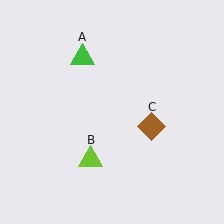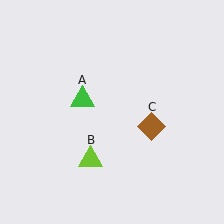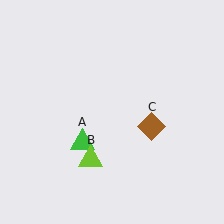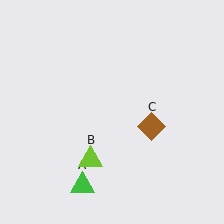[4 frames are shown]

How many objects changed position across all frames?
1 object changed position: green triangle (object A).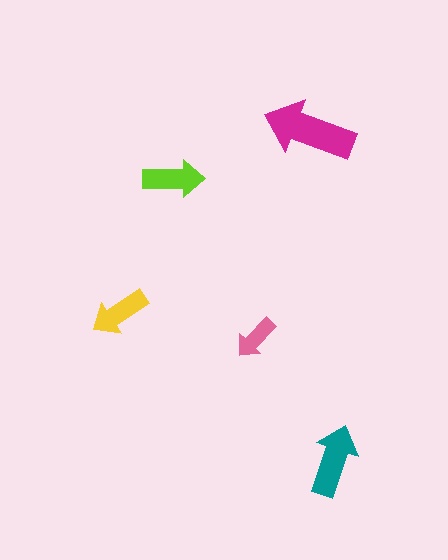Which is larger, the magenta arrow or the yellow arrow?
The magenta one.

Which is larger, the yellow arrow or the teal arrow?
The teal one.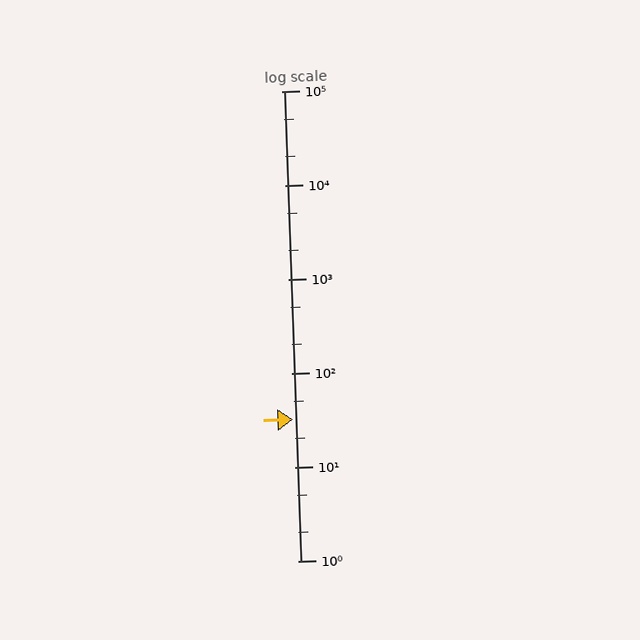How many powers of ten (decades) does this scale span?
The scale spans 5 decades, from 1 to 100000.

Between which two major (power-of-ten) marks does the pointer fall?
The pointer is between 10 and 100.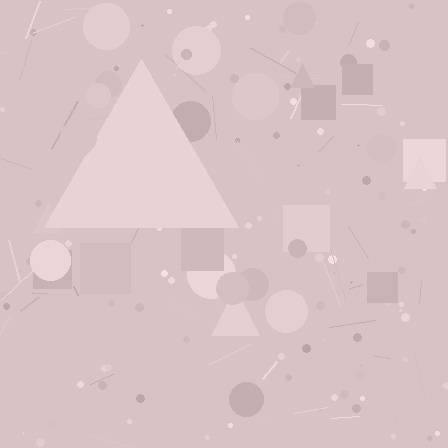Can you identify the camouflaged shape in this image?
The camouflaged shape is a triangle.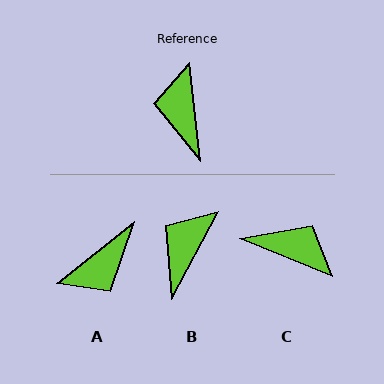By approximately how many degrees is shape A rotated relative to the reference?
Approximately 122 degrees counter-clockwise.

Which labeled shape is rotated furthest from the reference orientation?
A, about 122 degrees away.